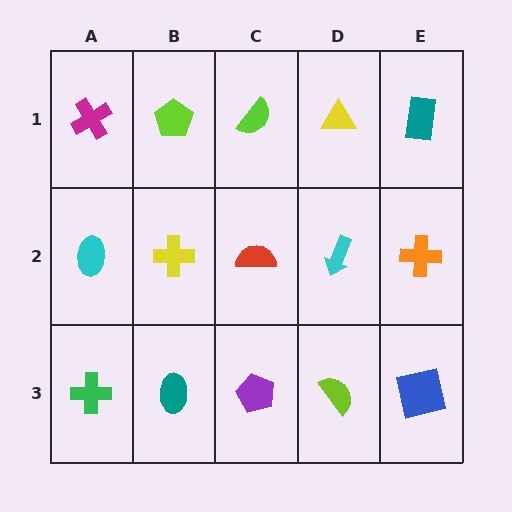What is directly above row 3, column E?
An orange cross.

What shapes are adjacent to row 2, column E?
A teal rectangle (row 1, column E), a blue square (row 3, column E), a cyan arrow (row 2, column D).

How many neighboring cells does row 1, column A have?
2.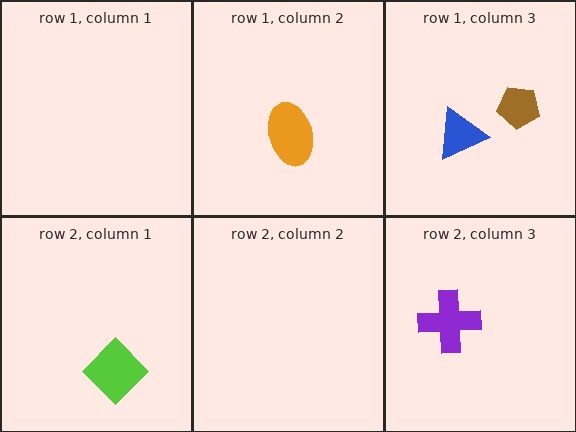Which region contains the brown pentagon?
The row 1, column 3 region.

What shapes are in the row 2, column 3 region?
The purple cross.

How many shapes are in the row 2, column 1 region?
1.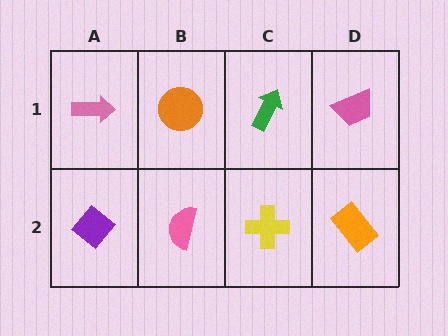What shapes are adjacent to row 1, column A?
A purple diamond (row 2, column A), an orange circle (row 1, column B).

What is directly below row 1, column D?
An orange rectangle.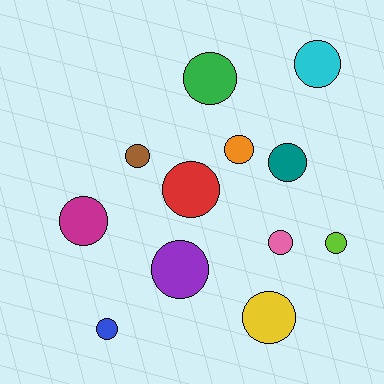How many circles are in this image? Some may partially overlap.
There are 12 circles.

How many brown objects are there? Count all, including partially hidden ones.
There is 1 brown object.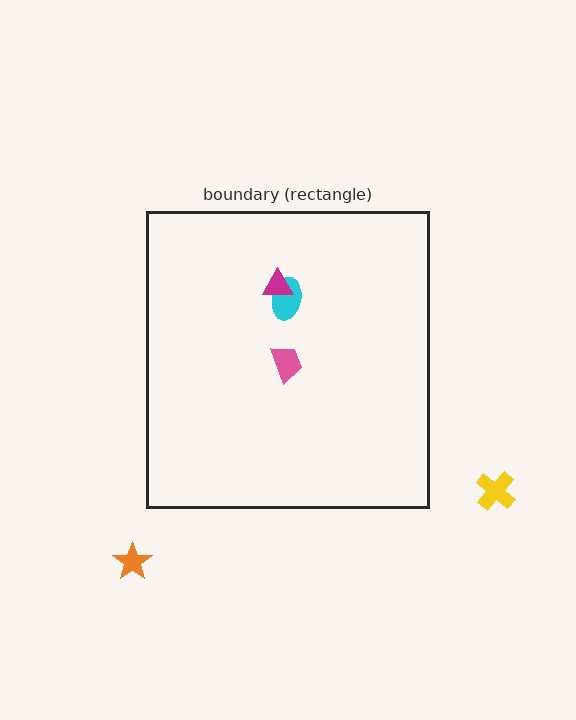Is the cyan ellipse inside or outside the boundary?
Inside.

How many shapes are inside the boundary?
3 inside, 2 outside.